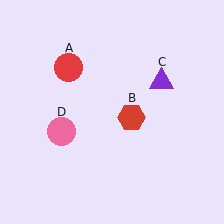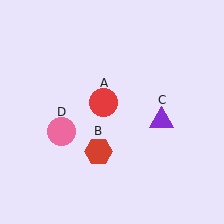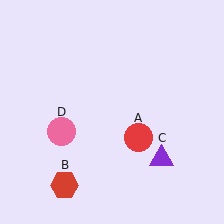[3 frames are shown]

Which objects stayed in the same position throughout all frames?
Pink circle (object D) remained stationary.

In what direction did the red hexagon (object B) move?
The red hexagon (object B) moved down and to the left.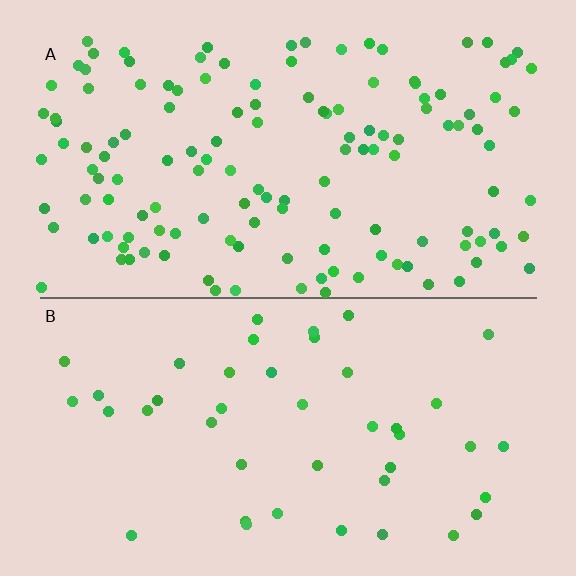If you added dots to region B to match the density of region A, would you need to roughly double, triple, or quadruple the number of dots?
Approximately triple.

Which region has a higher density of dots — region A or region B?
A (the top).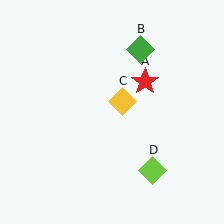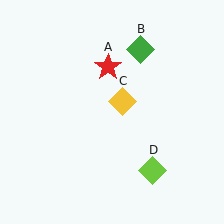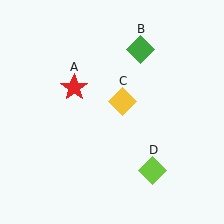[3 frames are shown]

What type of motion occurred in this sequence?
The red star (object A) rotated counterclockwise around the center of the scene.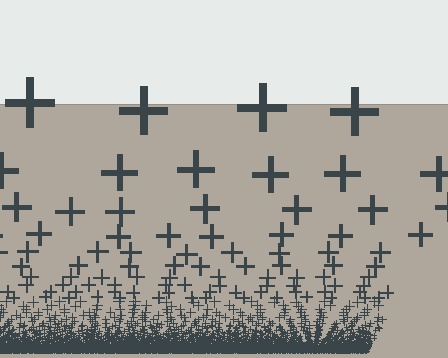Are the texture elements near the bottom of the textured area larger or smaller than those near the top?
Smaller. The gradient is inverted — elements near the bottom are smaller and denser.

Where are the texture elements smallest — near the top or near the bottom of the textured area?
Near the bottom.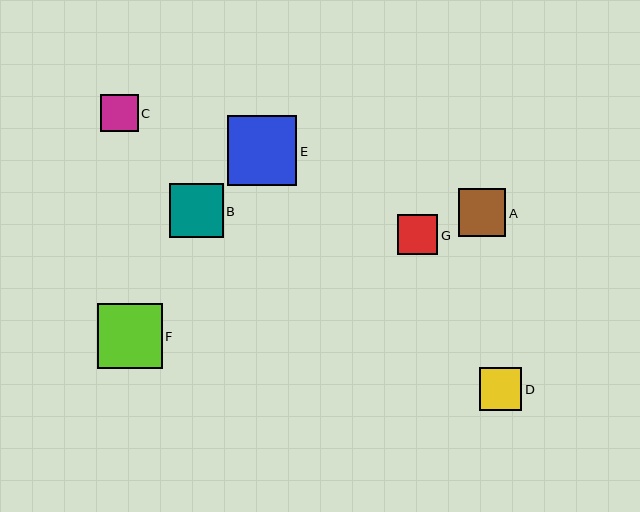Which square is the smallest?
Square C is the smallest with a size of approximately 38 pixels.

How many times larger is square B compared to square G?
Square B is approximately 1.3 times the size of square G.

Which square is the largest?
Square E is the largest with a size of approximately 69 pixels.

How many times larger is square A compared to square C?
Square A is approximately 1.3 times the size of square C.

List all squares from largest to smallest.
From largest to smallest: E, F, B, A, D, G, C.